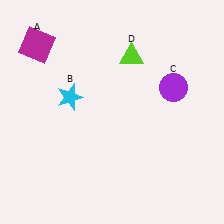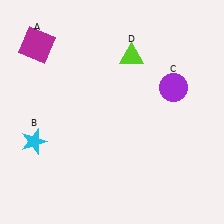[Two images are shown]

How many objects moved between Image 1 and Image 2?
1 object moved between the two images.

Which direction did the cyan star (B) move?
The cyan star (B) moved down.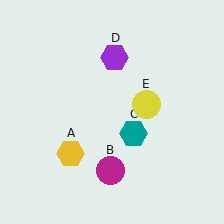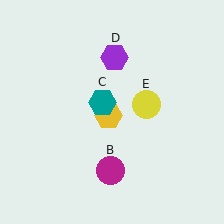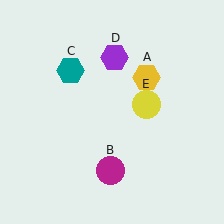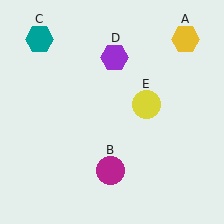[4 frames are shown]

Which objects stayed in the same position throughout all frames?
Magenta circle (object B) and purple hexagon (object D) and yellow circle (object E) remained stationary.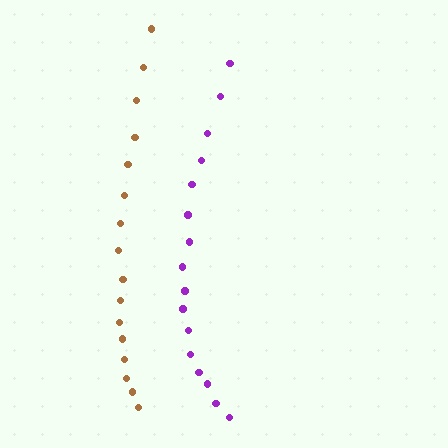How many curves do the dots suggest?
There are 2 distinct paths.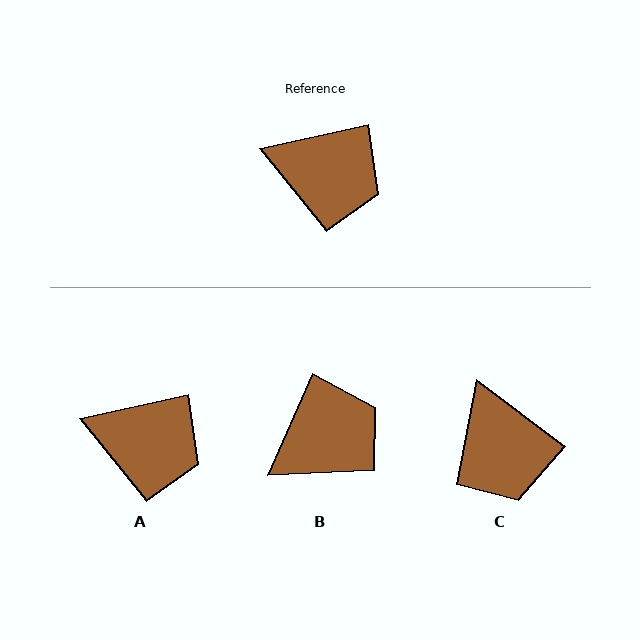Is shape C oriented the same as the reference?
No, it is off by about 50 degrees.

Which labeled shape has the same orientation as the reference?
A.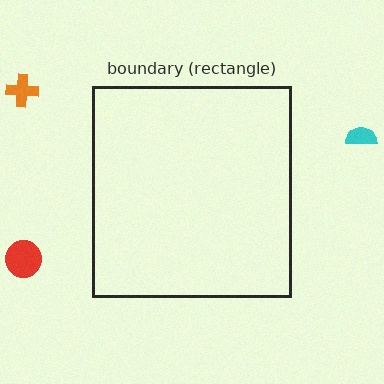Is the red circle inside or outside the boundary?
Outside.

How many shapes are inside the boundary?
0 inside, 3 outside.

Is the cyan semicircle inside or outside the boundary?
Outside.